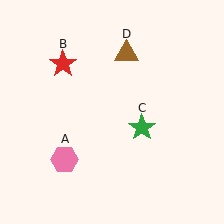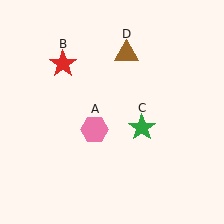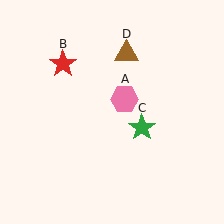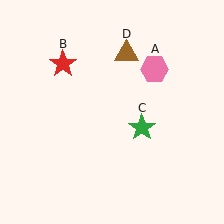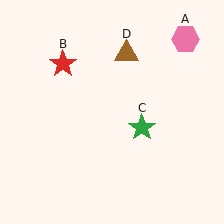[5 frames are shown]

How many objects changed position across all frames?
1 object changed position: pink hexagon (object A).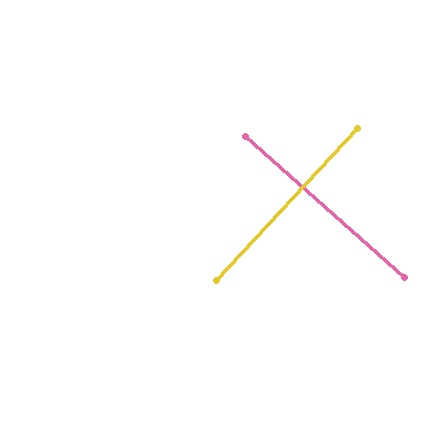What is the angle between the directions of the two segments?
Approximately 88 degrees.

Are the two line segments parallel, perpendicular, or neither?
Perpendicular — they meet at approximately 88°.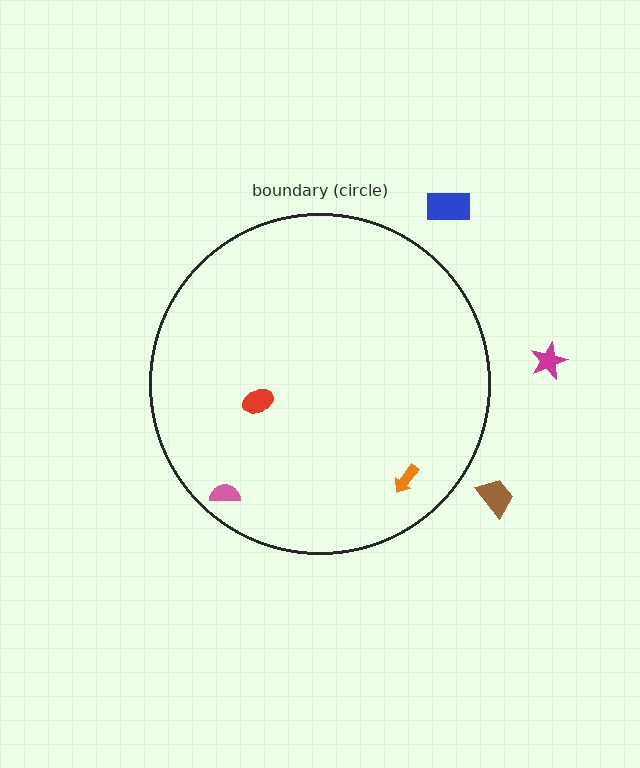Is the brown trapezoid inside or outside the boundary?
Outside.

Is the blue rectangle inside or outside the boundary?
Outside.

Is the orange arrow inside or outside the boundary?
Inside.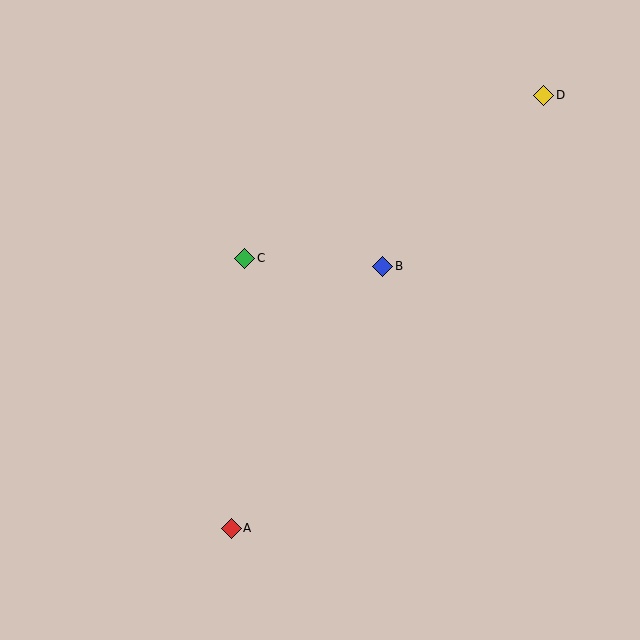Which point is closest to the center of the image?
Point B at (383, 266) is closest to the center.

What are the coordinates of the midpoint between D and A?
The midpoint between D and A is at (387, 312).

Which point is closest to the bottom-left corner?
Point A is closest to the bottom-left corner.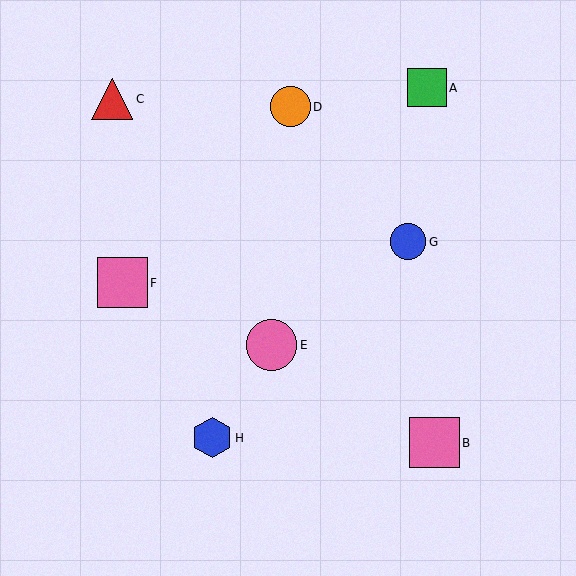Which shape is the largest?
The pink circle (labeled E) is the largest.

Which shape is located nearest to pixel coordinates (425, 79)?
The green square (labeled A) at (427, 88) is nearest to that location.